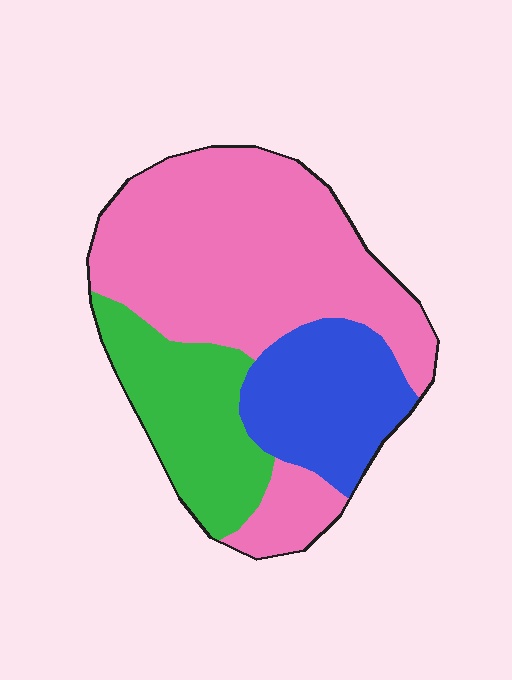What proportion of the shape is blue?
Blue covers roughly 20% of the shape.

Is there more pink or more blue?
Pink.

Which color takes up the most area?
Pink, at roughly 55%.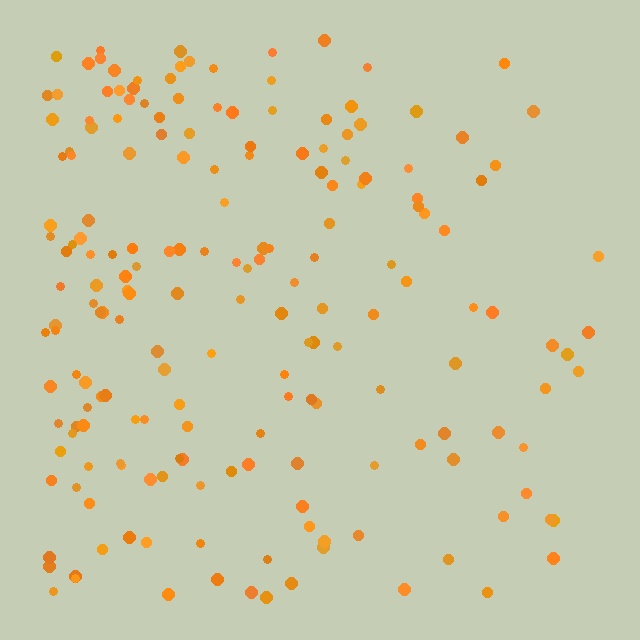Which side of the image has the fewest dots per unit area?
The right.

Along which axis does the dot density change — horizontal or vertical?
Horizontal.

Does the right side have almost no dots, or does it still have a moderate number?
Still a moderate number, just noticeably fewer than the left.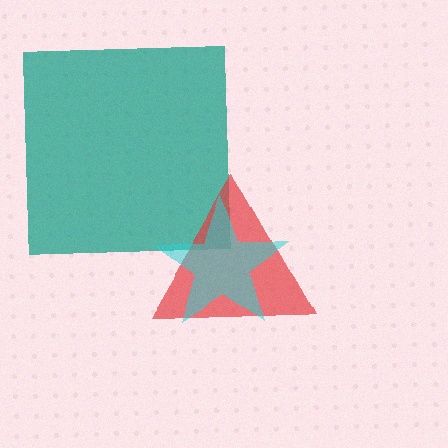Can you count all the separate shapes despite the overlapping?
Yes, there are 3 separate shapes.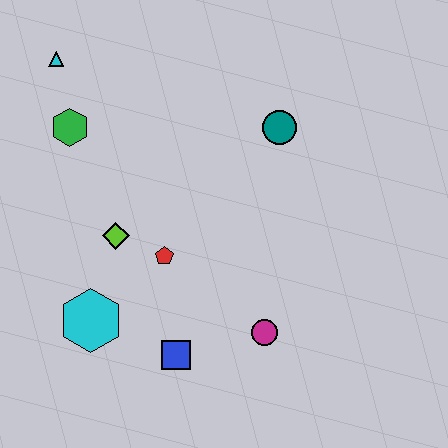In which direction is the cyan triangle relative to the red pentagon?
The cyan triangle is above the red pentagon.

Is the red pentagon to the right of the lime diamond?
Yes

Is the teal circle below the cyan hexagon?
No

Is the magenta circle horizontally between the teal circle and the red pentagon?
Yes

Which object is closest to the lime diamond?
The red pentagon is closest to the lime diamond.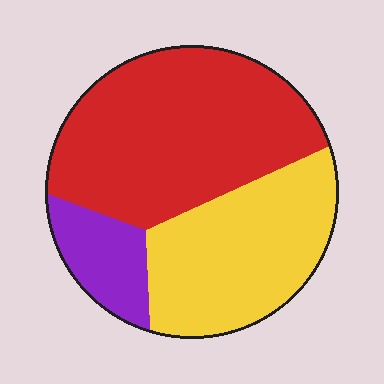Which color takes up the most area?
Red, at roughly 50%.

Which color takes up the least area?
Purple, at roughly 15%.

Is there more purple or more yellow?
Yellow.